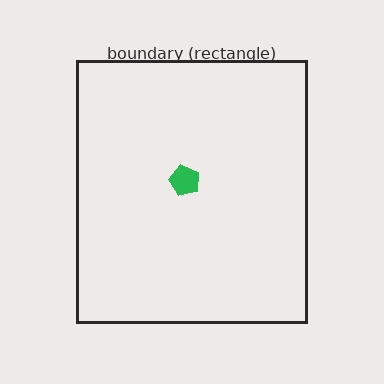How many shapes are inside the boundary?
1 inside, 0 outside.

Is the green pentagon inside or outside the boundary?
Inside.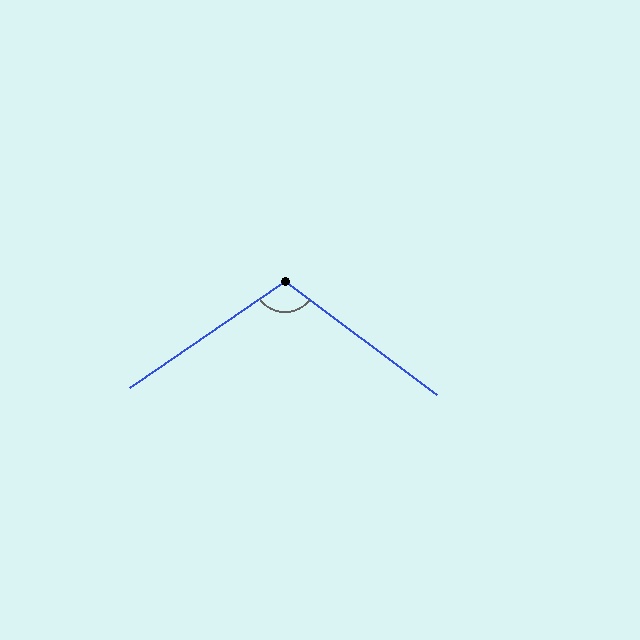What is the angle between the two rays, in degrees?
Approximately 109 degrees.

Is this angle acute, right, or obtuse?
It is obtuse.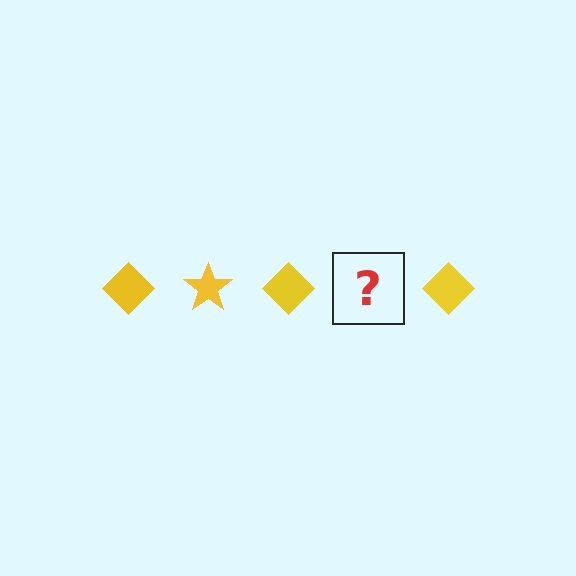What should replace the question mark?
The question mark should be replaced with a yellow star.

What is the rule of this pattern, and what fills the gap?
The rule is that the pattern cycles through diamond, star shapes in yellow. The gap should be filled with a yellow star.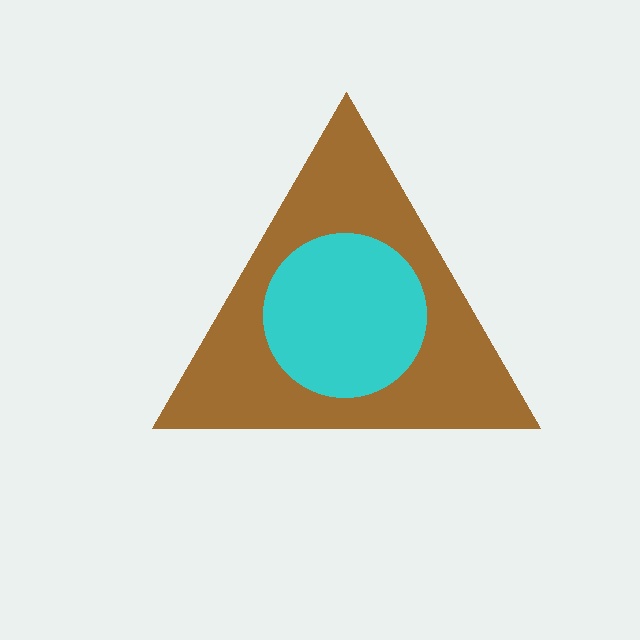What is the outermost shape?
The brown triangle.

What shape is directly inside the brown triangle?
The cyan circle.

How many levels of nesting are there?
2.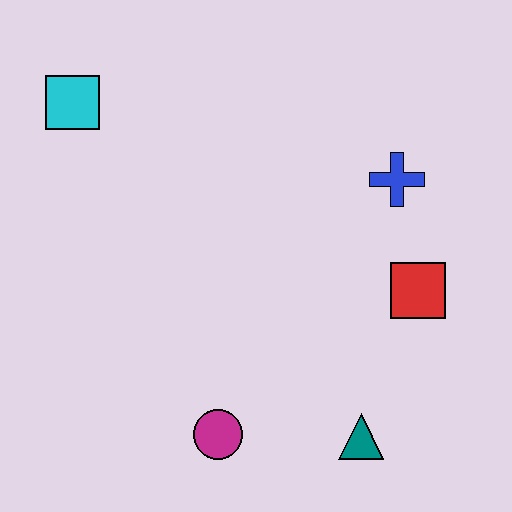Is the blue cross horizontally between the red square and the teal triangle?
Yes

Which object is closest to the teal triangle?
The magenta circle is closest to the teal triangle.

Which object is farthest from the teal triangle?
The cyan square is farthest from the teal triangle.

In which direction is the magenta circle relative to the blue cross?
The magenta circle is below the blue cross.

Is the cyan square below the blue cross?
No